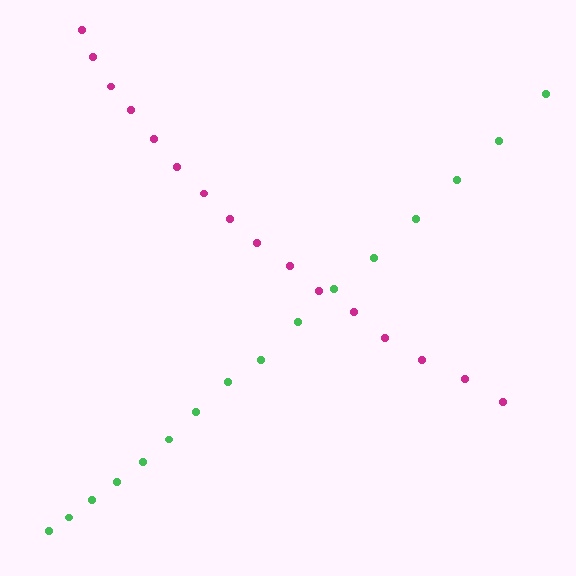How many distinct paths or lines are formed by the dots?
There are 2 distinct paths.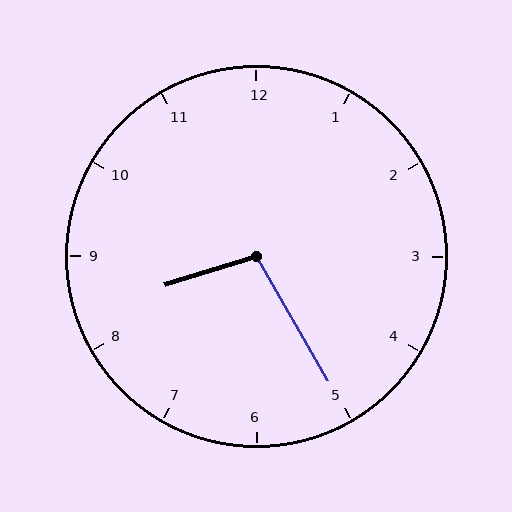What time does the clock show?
8:25.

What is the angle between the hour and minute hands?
Approximately 102 degrees.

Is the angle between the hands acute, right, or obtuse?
It is obtuse.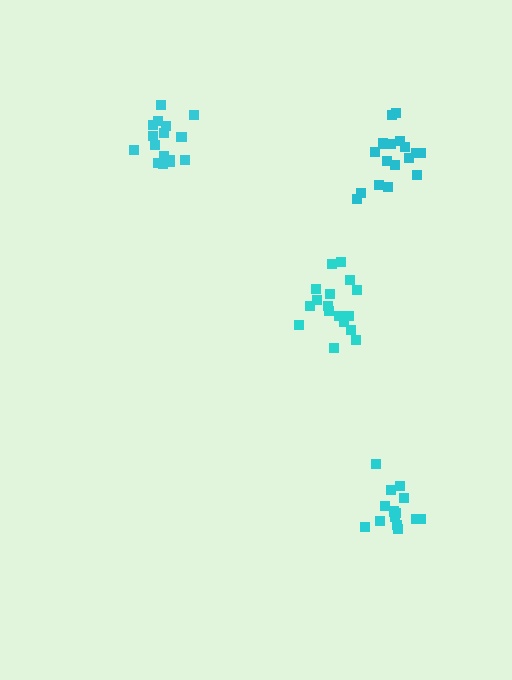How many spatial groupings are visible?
There are 4 spatial groupings.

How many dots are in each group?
Group 1: 14 dots, Group 2: 17 dots, Group 3: 17 dots, Group 4: 16 dots (64 total).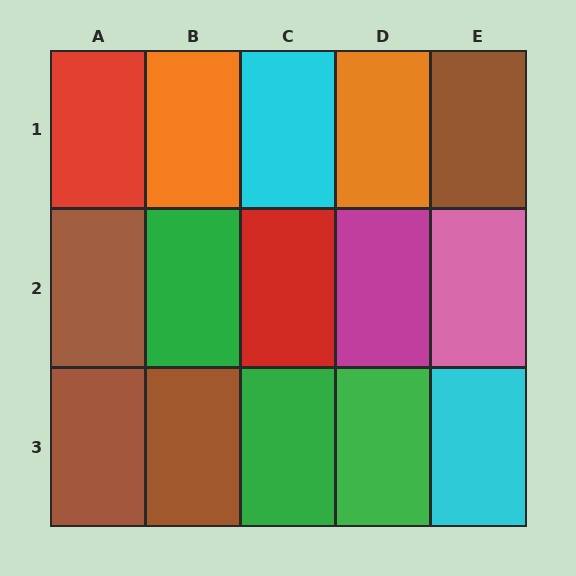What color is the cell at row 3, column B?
Brown.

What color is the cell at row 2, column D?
Magenta.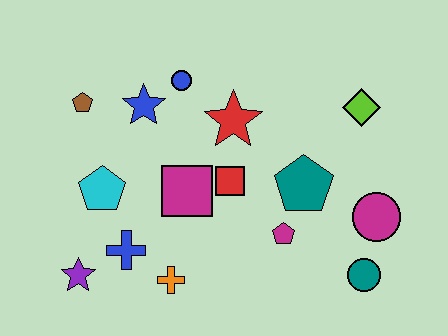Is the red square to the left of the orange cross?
No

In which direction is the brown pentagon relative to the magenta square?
The brown pentagon is to the left of the magenta square.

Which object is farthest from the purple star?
The lime diamond is farthest from the purple star.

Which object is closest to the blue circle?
The blue star is closest to the blue circle.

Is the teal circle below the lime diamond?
Yes